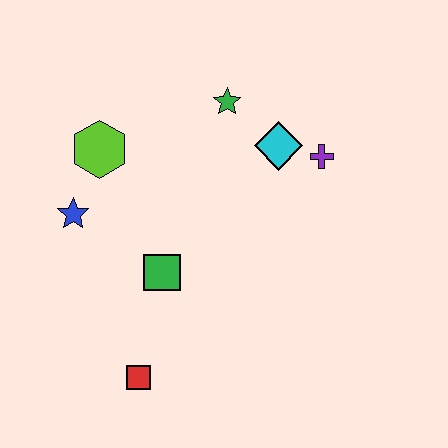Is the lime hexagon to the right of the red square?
No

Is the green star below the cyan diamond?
No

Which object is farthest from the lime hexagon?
The red square is farthest from the lime hexagon.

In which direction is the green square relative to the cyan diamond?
The green square is below the cyan diamond.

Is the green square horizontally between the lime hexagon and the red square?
No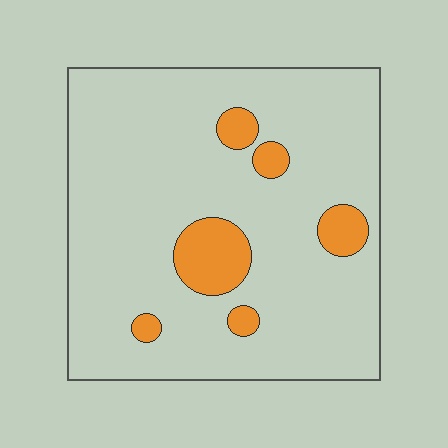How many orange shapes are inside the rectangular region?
6.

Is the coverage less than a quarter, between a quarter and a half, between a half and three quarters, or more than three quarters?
Less than a quarter.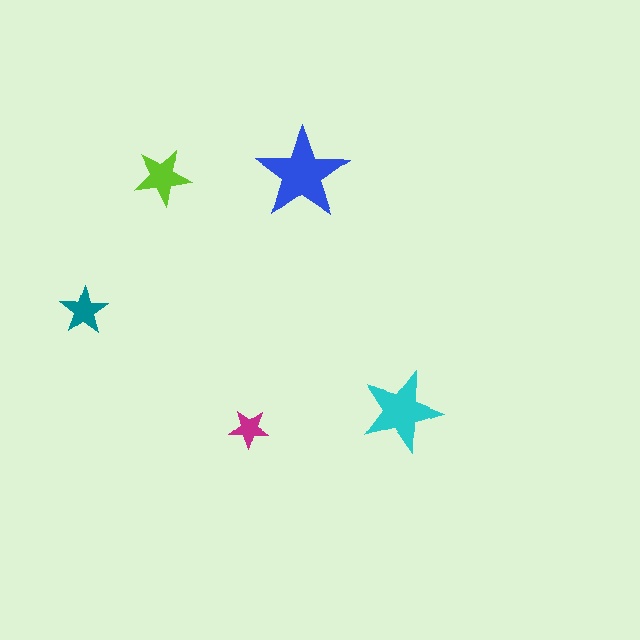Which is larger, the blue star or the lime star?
The blue one.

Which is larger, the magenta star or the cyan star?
The cyan one.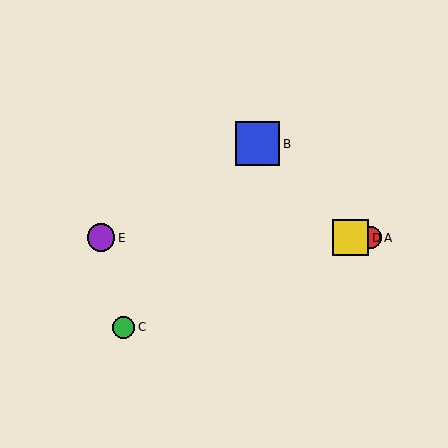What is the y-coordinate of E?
Object E is at y≈238.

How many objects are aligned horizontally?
3 objects (A, D, E) are aligned horizontally.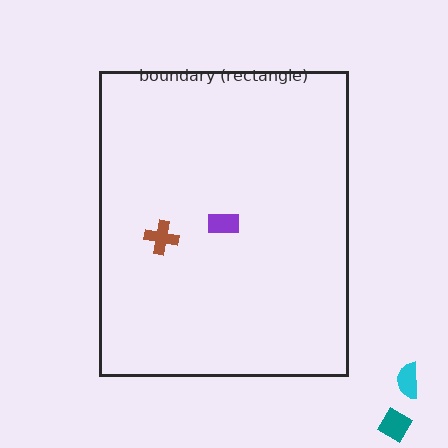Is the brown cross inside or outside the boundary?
Inside.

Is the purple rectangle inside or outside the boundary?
Inside.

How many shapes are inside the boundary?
2 inside, 2 outside.